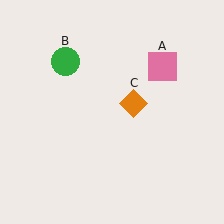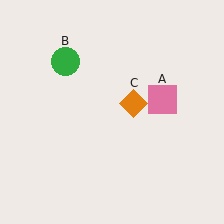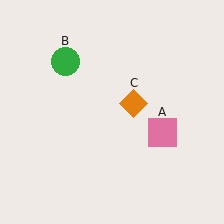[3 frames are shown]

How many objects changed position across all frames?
1 object changed position: pink square (object A).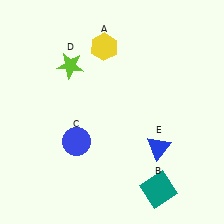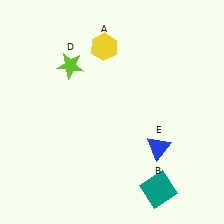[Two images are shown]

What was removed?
The blue circle (C) was removed in Image 2.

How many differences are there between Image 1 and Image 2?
There is 1 difference between the two images.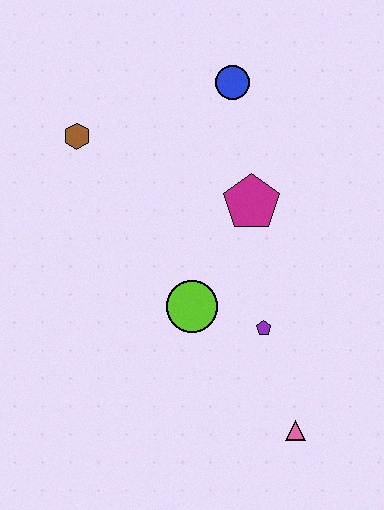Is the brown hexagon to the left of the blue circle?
Yes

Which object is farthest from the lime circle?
The blue circle is farthest from the lime circle.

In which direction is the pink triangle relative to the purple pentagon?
The pink triangle is below the purple pentagon.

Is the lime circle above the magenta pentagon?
No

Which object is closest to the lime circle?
The purple pentagon is closest to the lime circle.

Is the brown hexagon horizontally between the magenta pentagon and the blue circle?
No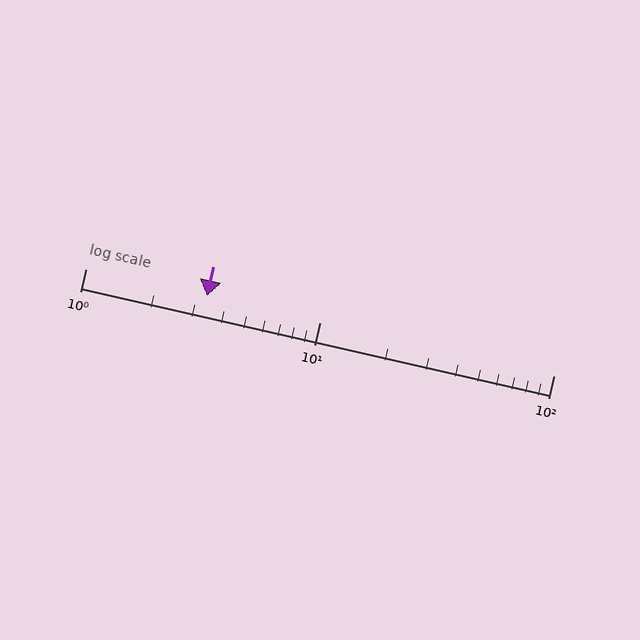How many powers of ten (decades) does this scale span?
The scale spans 2 decades, from 1 to 100.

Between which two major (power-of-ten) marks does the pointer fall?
The pointer is between 1 and 10.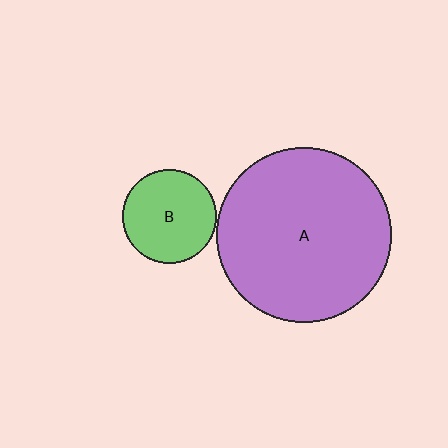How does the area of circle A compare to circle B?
Approximately 3.5 times.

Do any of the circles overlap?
No, none of the circles overlap.